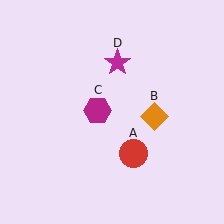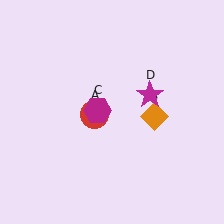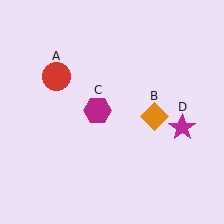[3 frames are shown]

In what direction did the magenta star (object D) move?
The magenta star (object D) moved down and to the right.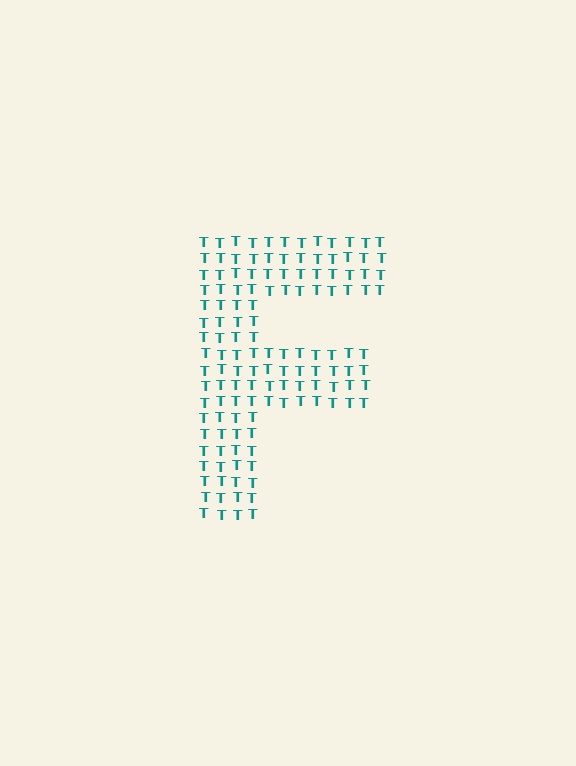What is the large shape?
The large shape is the letter F.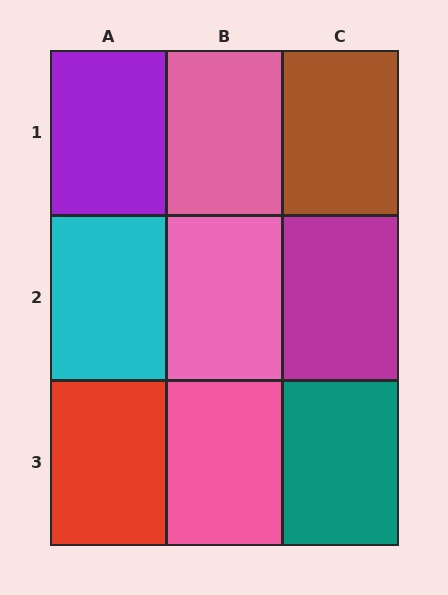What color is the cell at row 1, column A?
Purple.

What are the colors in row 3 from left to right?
Red, pink, teal.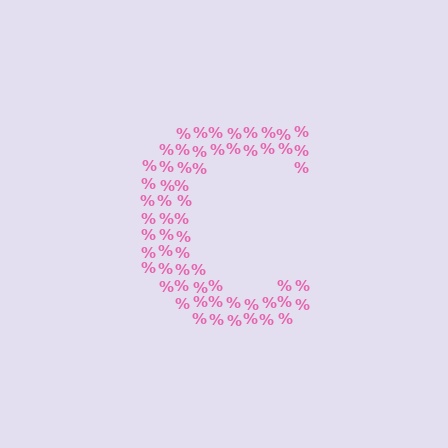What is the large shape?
The large shape is the letter C.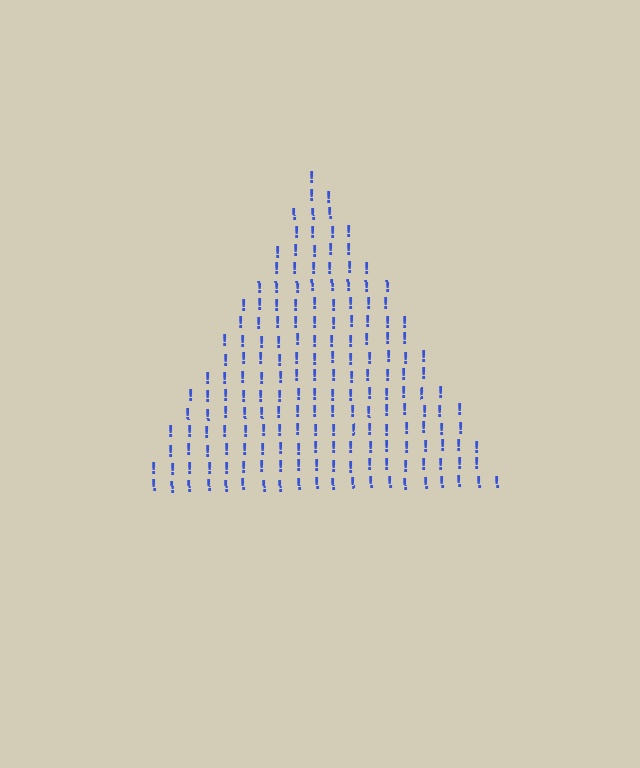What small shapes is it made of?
It is made of small exclamation marks.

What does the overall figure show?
The overall figure shows a triangle.